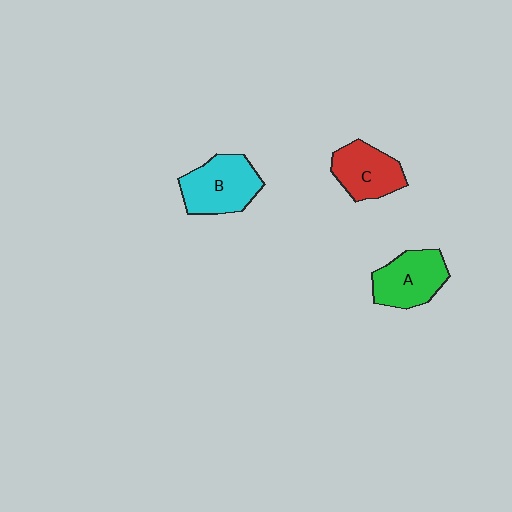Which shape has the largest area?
Shape B (cyan).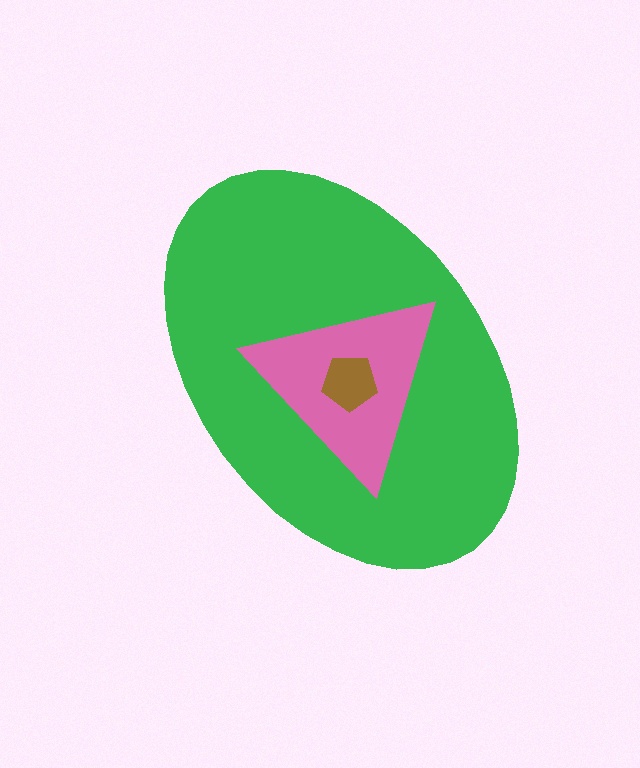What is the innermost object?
The brown pentagon.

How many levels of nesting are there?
3.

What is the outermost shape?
The green ellipse.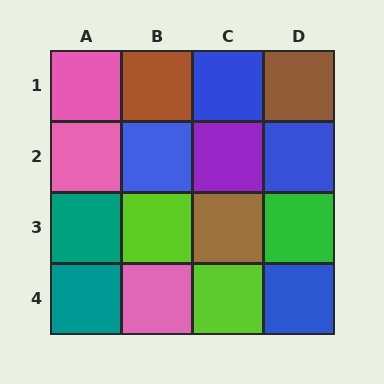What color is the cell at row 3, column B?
Lime.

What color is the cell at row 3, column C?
Brown.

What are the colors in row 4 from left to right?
Teal, pink, lime, blue.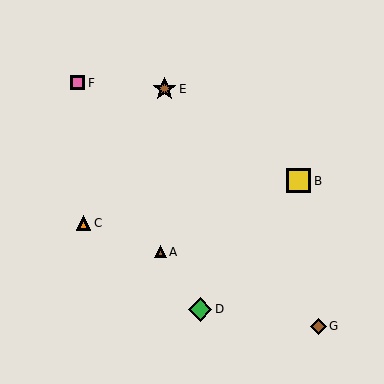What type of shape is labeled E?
Shape E is a brown star.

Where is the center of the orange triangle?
The center of the orange triangle is at (84, 223).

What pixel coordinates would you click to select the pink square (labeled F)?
Click at (78, 83) to select the pink square F.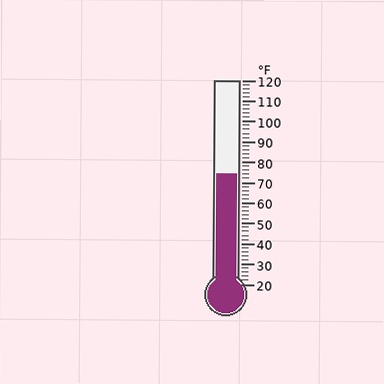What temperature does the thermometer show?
The thermometer shows approximately 74°F.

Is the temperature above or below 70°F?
The temperature is above 70°F.